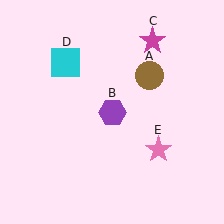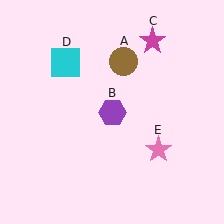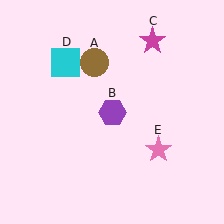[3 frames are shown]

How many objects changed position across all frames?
1 object changed position: brown circle (object A).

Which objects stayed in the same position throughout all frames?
Purple hexagon (object B) and magenta star (object C) and cyan square (object D) and pink star (object E) remained stationary.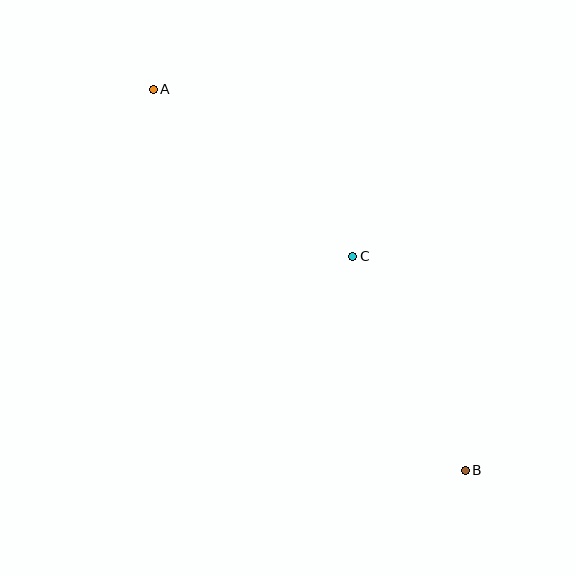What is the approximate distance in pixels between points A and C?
The distance between A and C is approximately 260 pixels.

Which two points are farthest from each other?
Points A and B are farthest from each other.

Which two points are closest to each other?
Points B and C are closest to each other.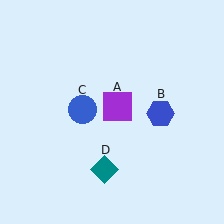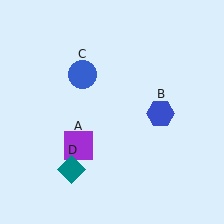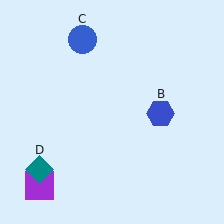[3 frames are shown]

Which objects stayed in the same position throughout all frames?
Blue hexagon (object B) remained stationary.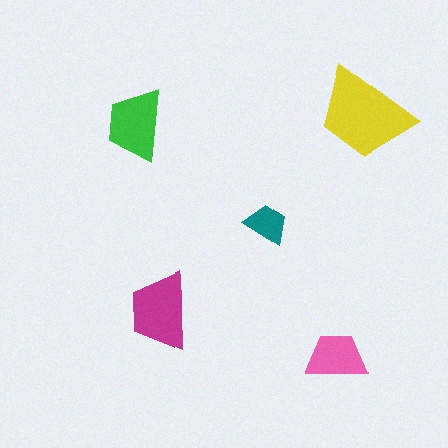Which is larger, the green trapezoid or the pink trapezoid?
The green one.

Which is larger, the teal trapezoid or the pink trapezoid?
The pink one.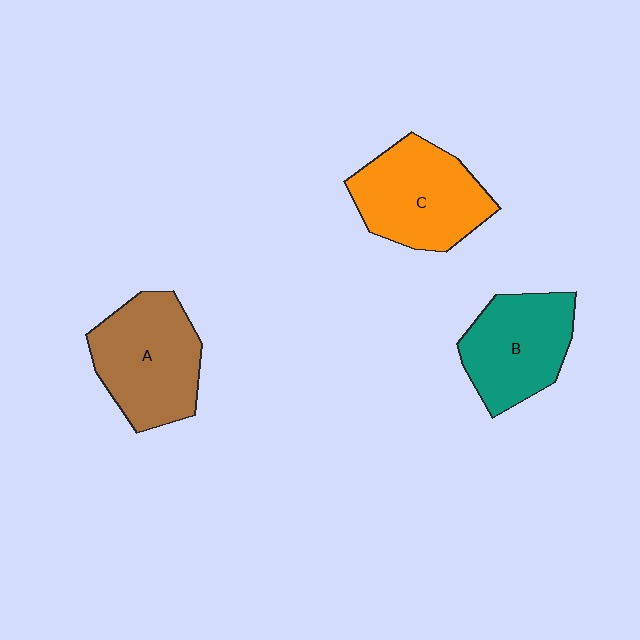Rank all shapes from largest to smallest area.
From largest to smallest: A (brown), C (orange), B (teal).